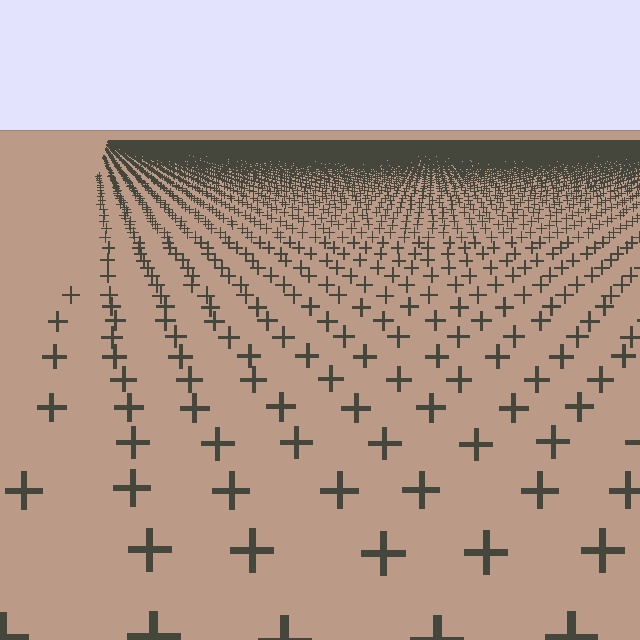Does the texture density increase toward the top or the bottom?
Density increases toward the top.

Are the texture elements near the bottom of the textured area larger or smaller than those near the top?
Larger. Near the bottom, elements are closer to the viewer and appear at a bigger on-screen size.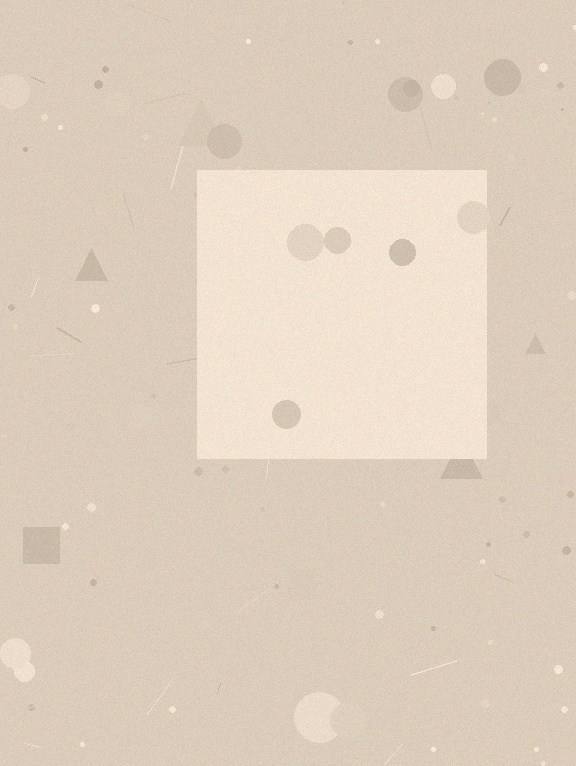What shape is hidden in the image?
A square is hidden in the image.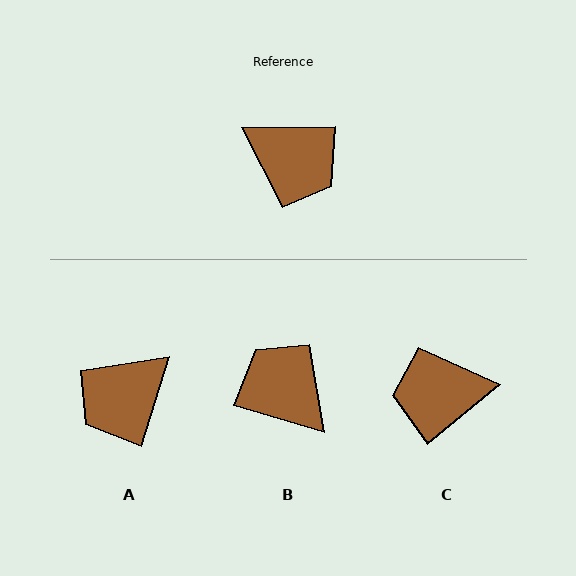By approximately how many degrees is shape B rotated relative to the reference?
Approximately 162 degrees counter-clockwise.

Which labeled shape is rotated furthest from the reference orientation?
B, about 162 degrees away.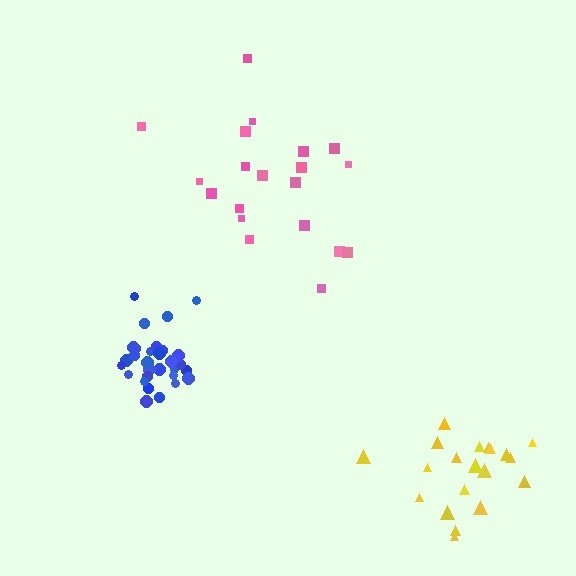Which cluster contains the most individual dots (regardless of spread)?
Blue (30).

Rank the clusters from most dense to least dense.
blue, yellow, pink.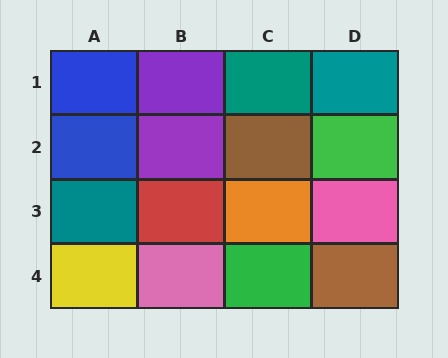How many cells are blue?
2 cells are blue.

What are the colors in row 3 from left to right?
Teal, red, orange, pink.